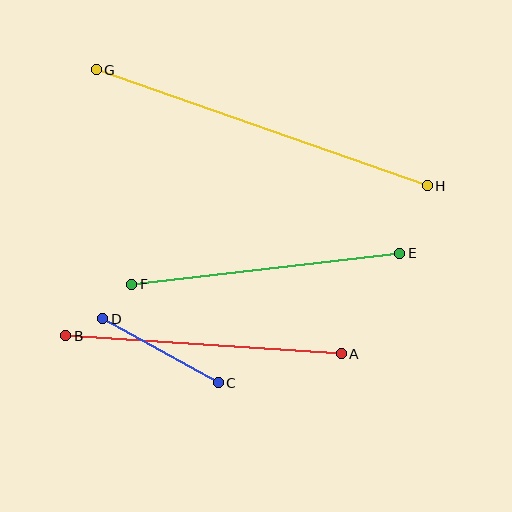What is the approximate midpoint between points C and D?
The midpoint is at approximately (161, 351) pixels.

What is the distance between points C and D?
The distance is approximately 132 pixels.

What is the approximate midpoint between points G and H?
The midpoint is at approximately (262, 128) pixels.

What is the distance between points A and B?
The distance is approximately 276 pixels.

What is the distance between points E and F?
The distance is approximately 270 pixels.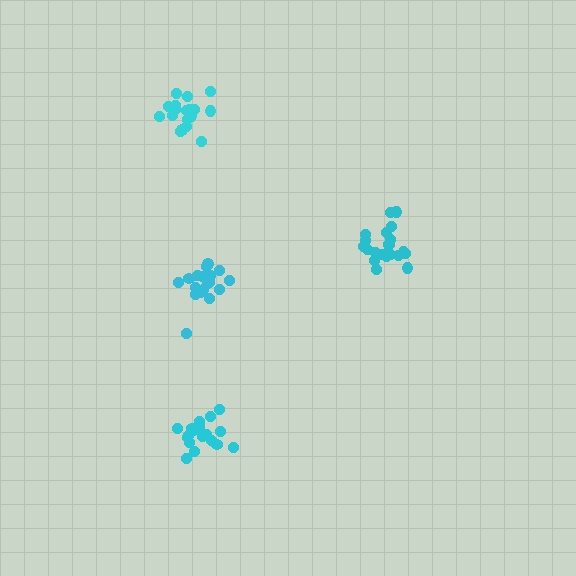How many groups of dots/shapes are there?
There are 4 groups.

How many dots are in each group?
Group 1: 19 dots, Group 2: 19 dots, Group 3: 21 dots, Group 4: 20 dots (79 total).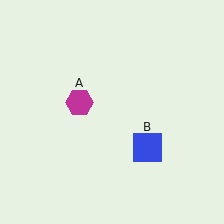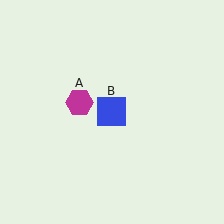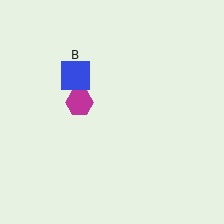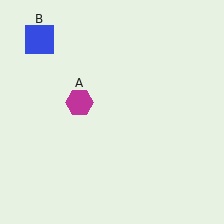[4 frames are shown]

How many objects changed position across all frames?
1 object changed position: blue square (object B).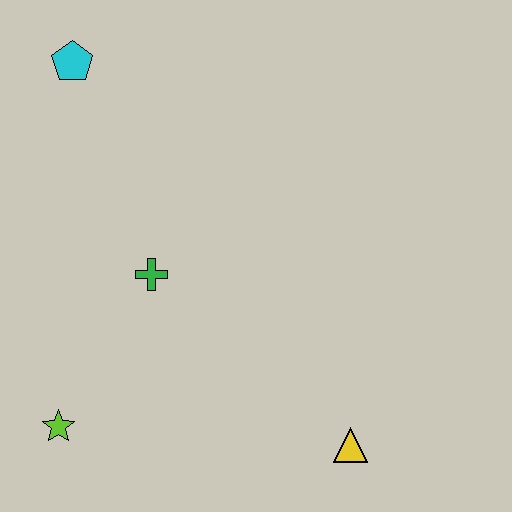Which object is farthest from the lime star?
The cyan pentagon is farthest from the lime star.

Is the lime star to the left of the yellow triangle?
Yes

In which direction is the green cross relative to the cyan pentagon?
The green cross is below the cyan pentagon.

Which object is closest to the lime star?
The green cross is closest to the lime star.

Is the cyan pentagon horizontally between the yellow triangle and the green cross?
No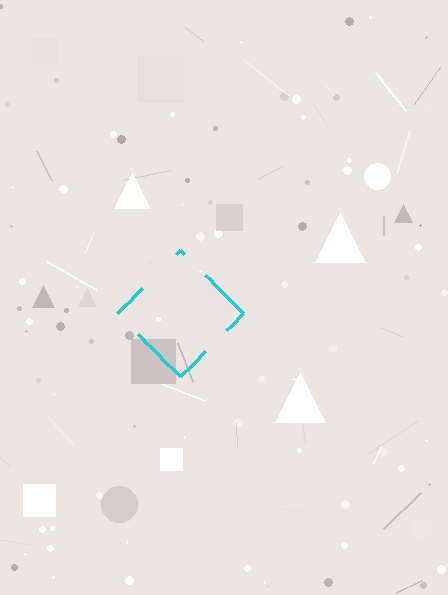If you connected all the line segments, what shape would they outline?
They would outline a diamond.